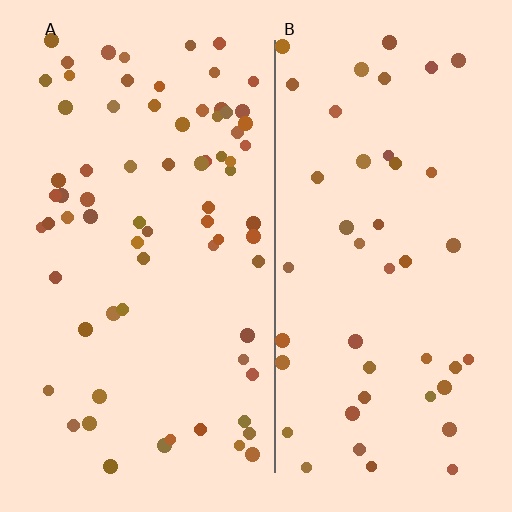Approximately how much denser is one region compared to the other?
Approximately 1.6× — region A over region B.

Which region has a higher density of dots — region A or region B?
A (the left).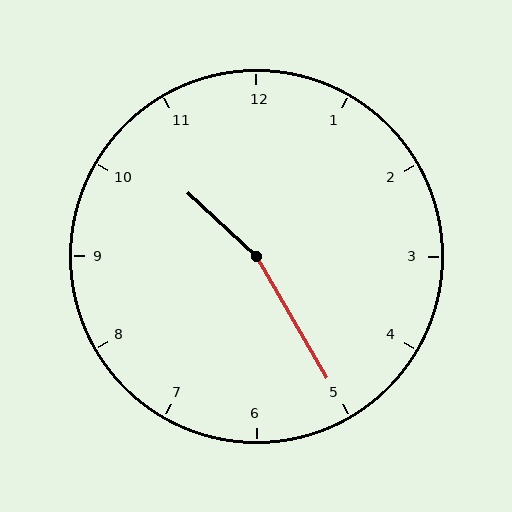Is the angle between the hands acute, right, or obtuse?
It is obtuse.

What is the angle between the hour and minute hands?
Approximately 162 degrees.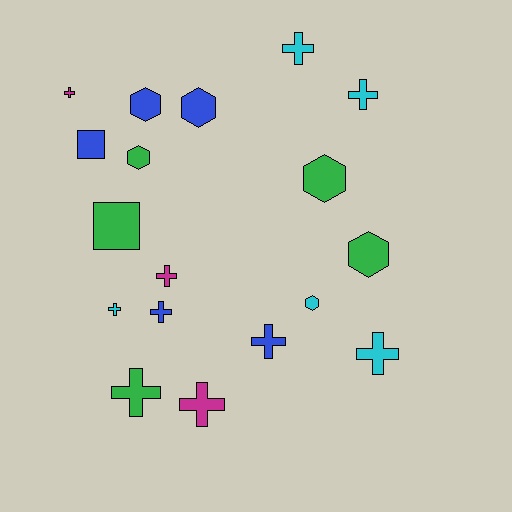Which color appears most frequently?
Blue, with 5 objects.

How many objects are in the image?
There are 18 objects.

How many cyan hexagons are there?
There is 1 cyan hexagon.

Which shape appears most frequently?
Cross, with 10 objects.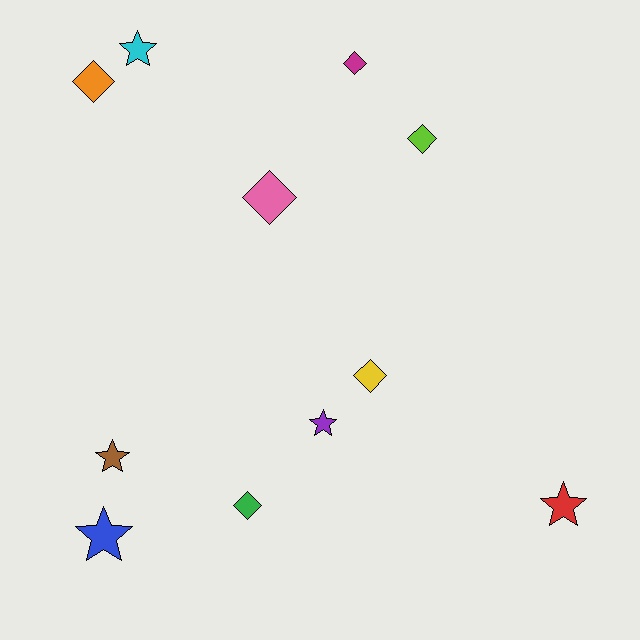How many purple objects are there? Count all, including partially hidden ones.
There is 1 purple object.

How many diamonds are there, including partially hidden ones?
There are 6 diamonds.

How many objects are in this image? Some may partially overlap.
There are 11 objects.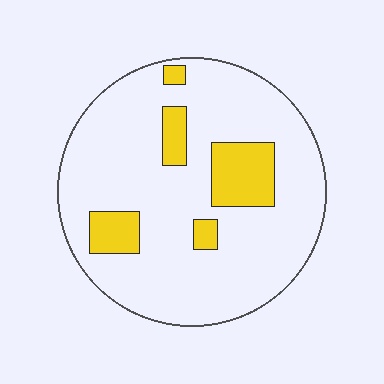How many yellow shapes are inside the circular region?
5.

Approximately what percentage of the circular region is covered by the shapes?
Approximately 15%.